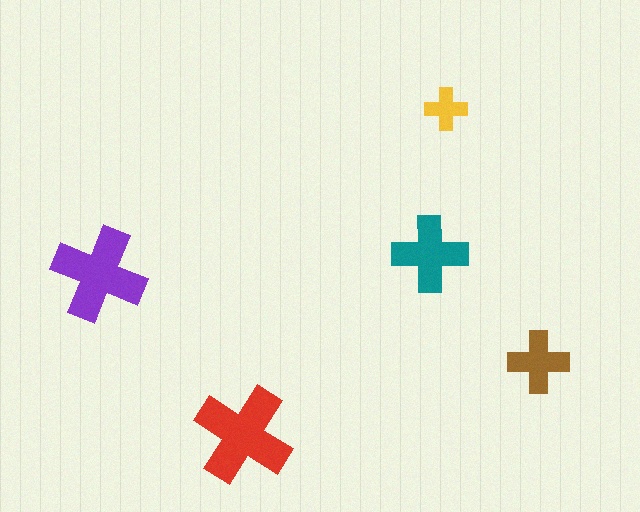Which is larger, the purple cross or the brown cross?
The purple one.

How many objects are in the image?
There are 5 objects in the image.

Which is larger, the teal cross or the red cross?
The red one.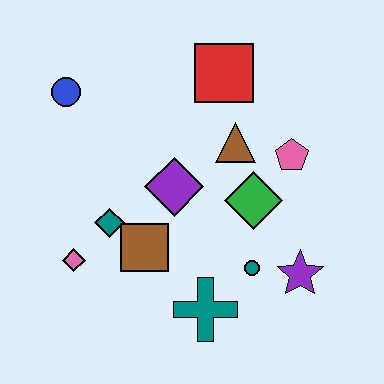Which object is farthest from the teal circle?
The blue circle is farthest from the teal circle.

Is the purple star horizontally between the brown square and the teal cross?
No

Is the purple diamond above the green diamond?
Yes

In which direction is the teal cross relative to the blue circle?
The teal cross is below the blue circle.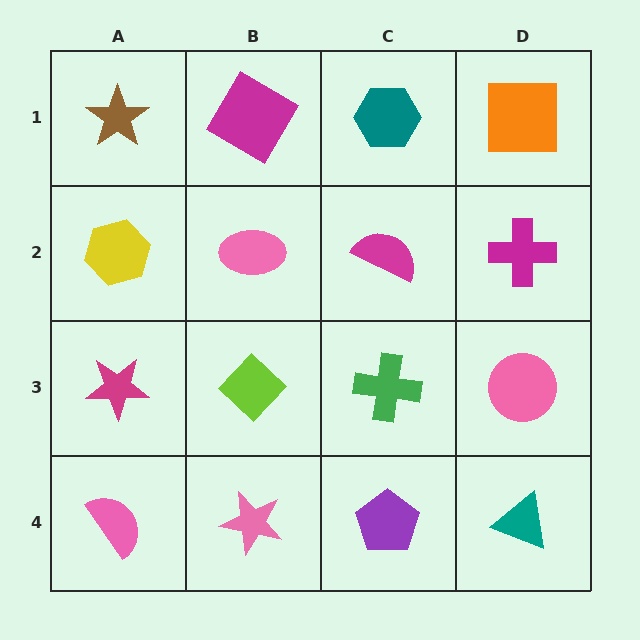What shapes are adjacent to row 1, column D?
A magenta cross (row 2, column D), a teal hexagon (row 1, column C).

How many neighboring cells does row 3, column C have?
4.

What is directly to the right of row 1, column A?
A magenta diamond.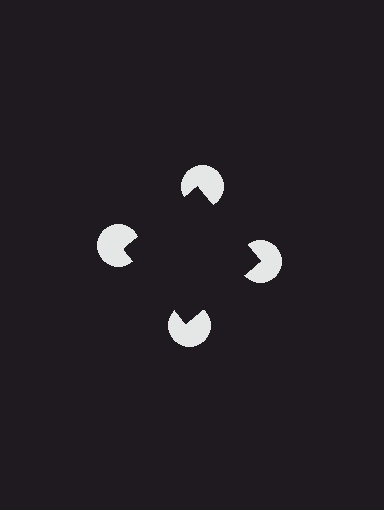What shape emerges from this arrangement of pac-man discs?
An illusory square — its edges are inferred from the aligned wedge cuts in the pac-man discs, not physically drawn.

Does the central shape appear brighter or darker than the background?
It typically appears slightly darker than the background, even though no actual brightness change is drawn.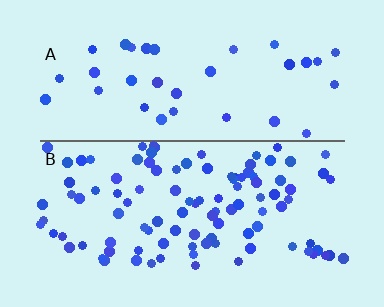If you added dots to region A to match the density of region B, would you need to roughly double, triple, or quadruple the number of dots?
Approximately triple.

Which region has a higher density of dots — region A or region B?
B (the bottom).